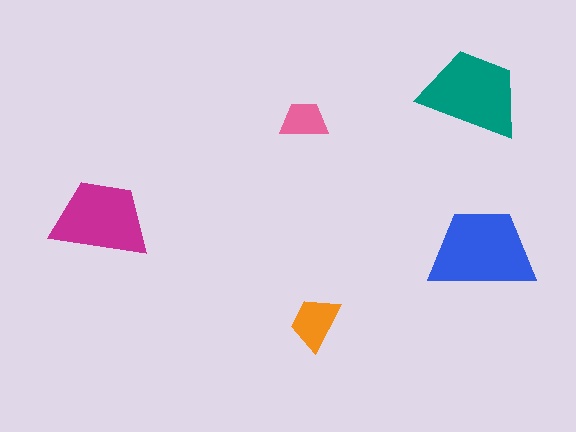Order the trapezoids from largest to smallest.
the blue one, the teal one, the magenta one, the orange one, the pink one.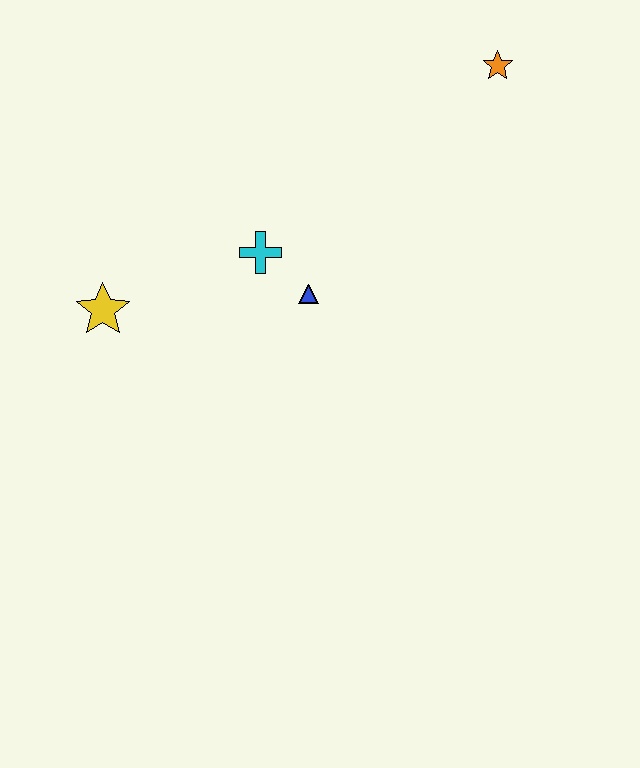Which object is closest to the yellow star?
The cyan cross is closest to the yellow star.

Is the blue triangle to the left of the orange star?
Yes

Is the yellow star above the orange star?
No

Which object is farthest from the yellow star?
The orange star is farthest from the yellow star.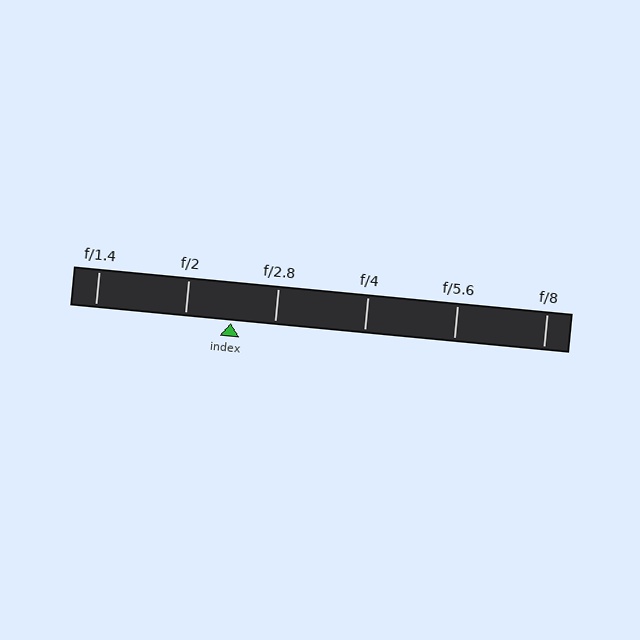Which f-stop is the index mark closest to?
The index mark is closest to f/2.8.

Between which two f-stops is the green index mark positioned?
The index mark is between f/2 and f/2.8.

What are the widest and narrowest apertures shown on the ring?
The widest aperture shown is f/1.4 and the narrowest is f/8.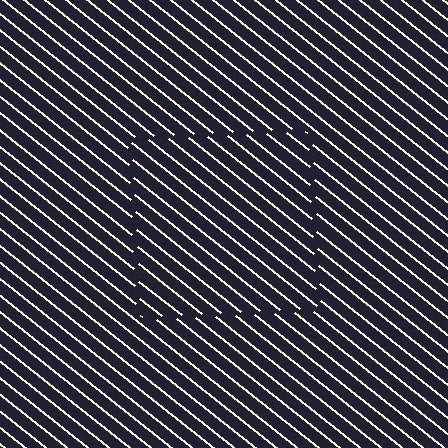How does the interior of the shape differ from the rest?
The interior of the shape contains the same grating, shifted by half a period — the contour is defined by the phase discontinuity where line-ends from the inner and outer gratings abut.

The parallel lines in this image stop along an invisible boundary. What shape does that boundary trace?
An illusory square. The interior of the shape contains the same grating, shifted by half a period — the contour is defined by the phase discontinuity where line-ends from the inner and outer gratings abut.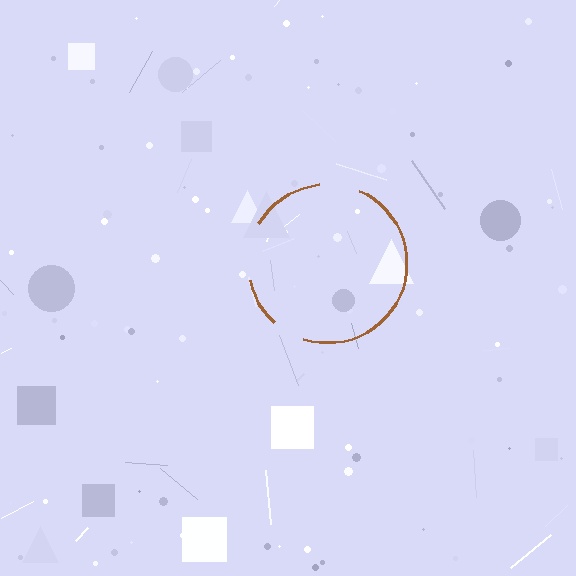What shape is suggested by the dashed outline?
The dashed outline suggests a circle.